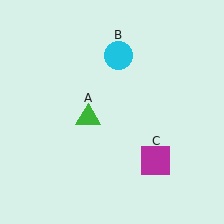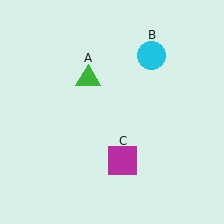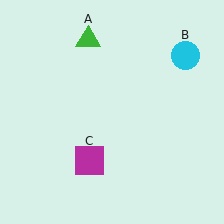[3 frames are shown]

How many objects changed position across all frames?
3 objects changed position: green triangle (object A), cyan circle (object B), magenta square (object C).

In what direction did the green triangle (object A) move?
The green triangle (object A) moved up.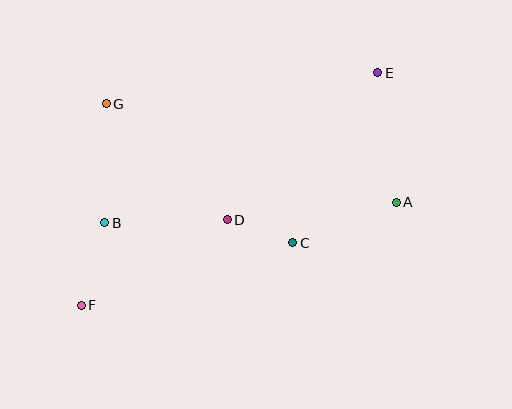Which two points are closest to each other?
Points C and D are closest to each other.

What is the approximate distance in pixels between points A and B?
The distance between A and B is approximately 292 pixels.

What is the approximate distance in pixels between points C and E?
The distance between C and E is approximately 190 pixels.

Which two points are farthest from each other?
Points E and F are farthest from each other.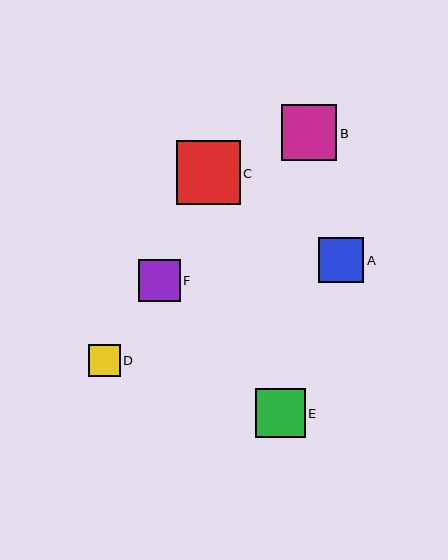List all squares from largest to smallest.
From largest to smallest: C, B, E, A, F, D.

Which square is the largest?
Square C is the largest with a size of approximately 64 pixels.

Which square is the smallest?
Square D is the smallest with a size of approximately 32 pixels.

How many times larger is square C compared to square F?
Square C is approximately 1.5 times the size of square F.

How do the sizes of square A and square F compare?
Square A and square F are approximately the same size.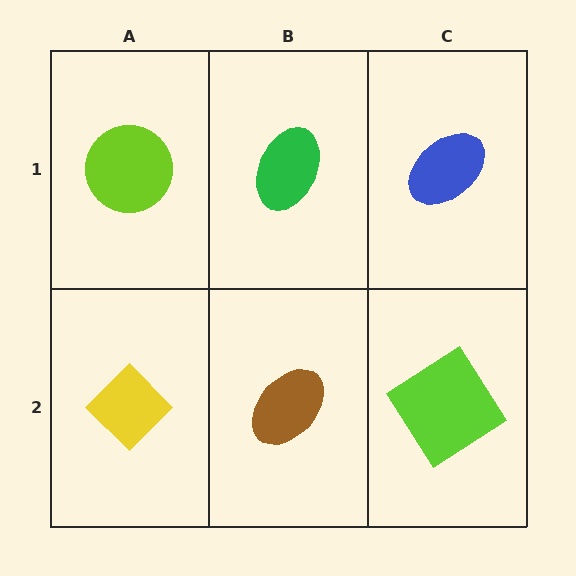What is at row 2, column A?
A yellow diamond.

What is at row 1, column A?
A lime circle.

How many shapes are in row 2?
3 shapes.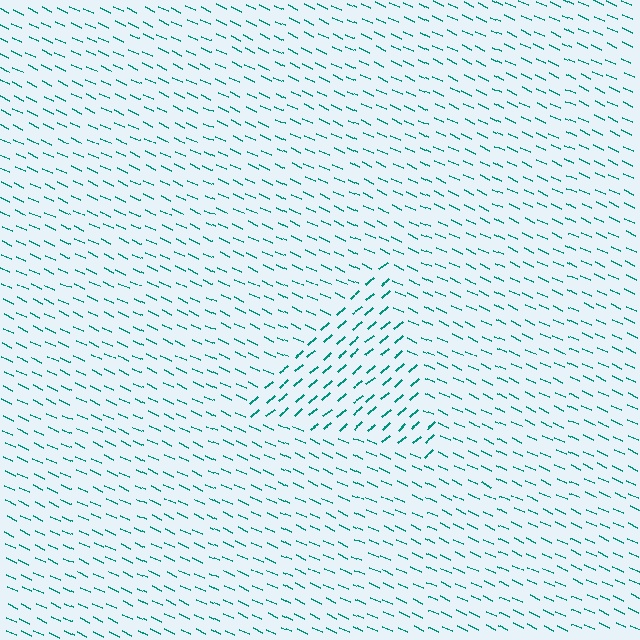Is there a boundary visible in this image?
Yes, there is a texture boundary formed by a change in line orientation.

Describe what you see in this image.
The image is filled with small teal line segments. A triangle region in the image has lines oriented differently from the surrounding lines, creating a visible texture boundary.